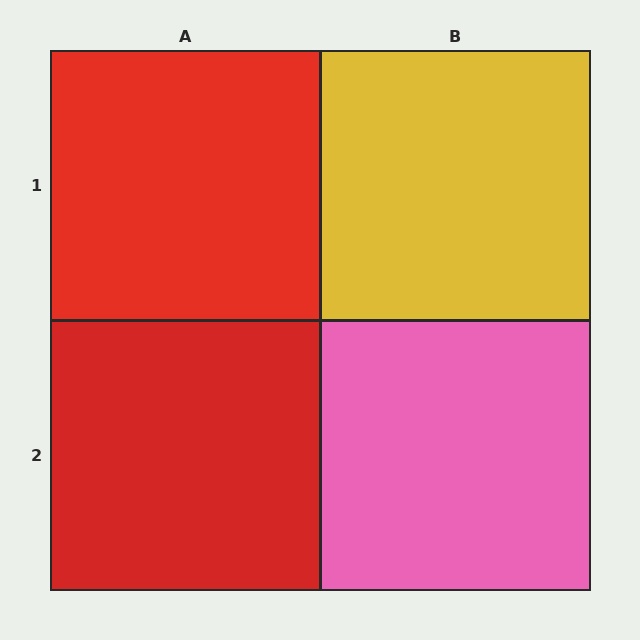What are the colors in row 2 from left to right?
Red, pink.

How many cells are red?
2 cells are red.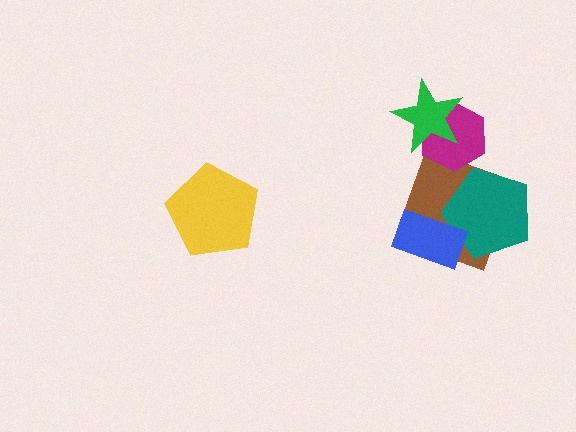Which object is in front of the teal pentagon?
The blue rectangle is in front of the teal pentagon.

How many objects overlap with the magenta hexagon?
2 objects overlap with the magenta hexagon.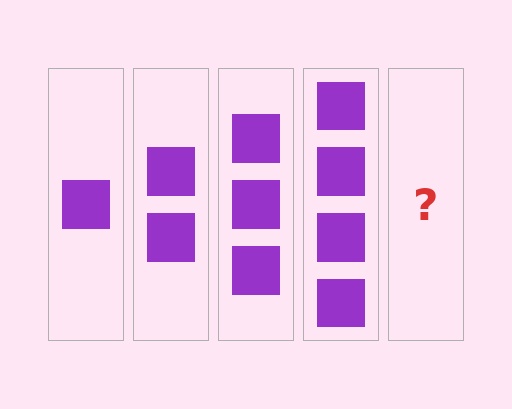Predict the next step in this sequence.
The next step is 5 squares.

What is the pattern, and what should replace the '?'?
The pattern is that each step adds one more square. The '?' should be 5 squares.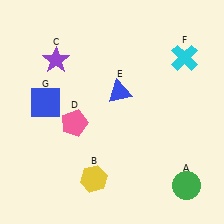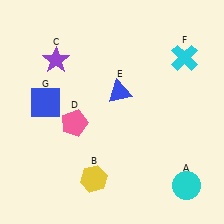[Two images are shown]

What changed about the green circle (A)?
In Image 1, A is green. In Image 2, it changed to cyan.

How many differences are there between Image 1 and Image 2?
There is 1 difference between the two images.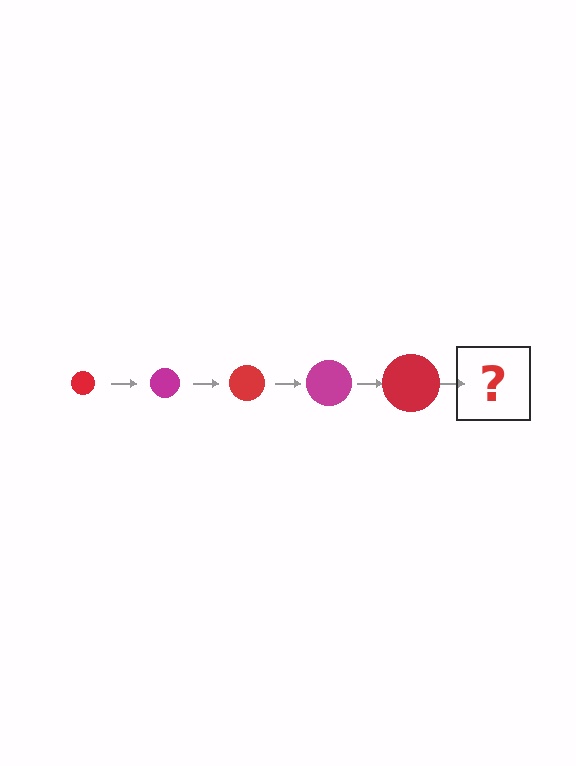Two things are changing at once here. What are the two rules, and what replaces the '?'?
The two rules are that the circle grows larger each step and the color cycles through red and magenta. The '?' should be a magenta circle, larger than the previous one.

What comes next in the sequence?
The next element should be a magenta circle, larger than the previous one.